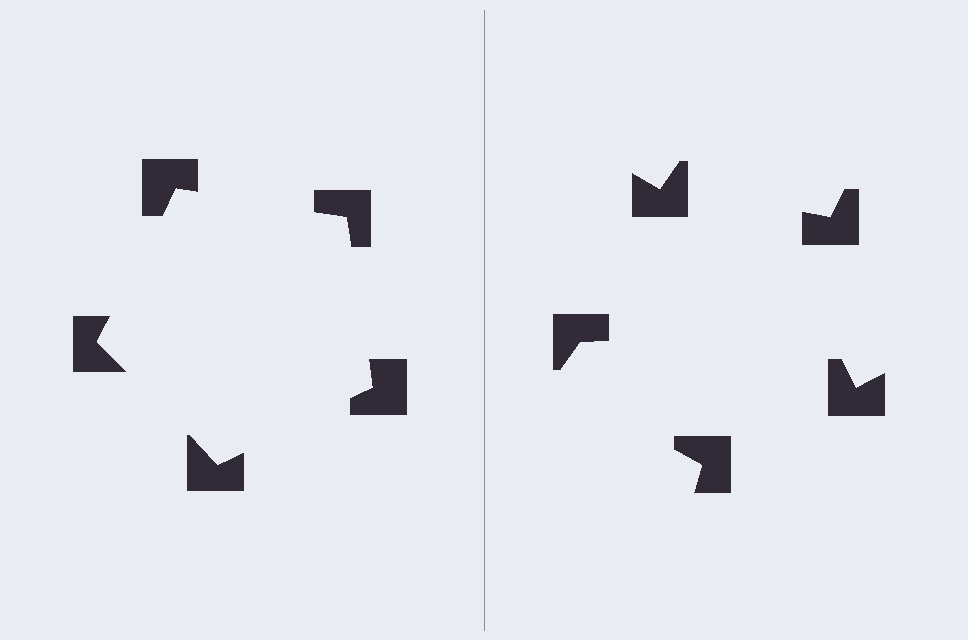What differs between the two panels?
The notched squares are positioned identically on both sides; only the wedge orientations differ. On the left they align to a pentagon; on the right they are misaligned.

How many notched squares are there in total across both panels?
10 — 5 on each side.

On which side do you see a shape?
An illusory pentagon appears on the left side. On the right side the wedge cuts are rotated, so no coherent shape forms.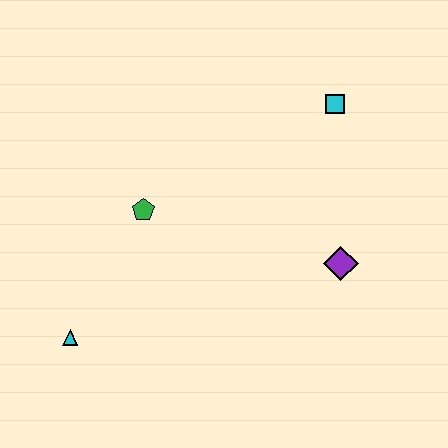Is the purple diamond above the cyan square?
No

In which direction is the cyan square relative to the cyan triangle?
The cyan square is to the right of the cyan triangle.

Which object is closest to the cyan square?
The purple diamond is closest to the cyan square.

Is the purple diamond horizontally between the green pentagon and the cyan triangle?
No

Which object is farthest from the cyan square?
The cyan triangle is farthest from the cyan square.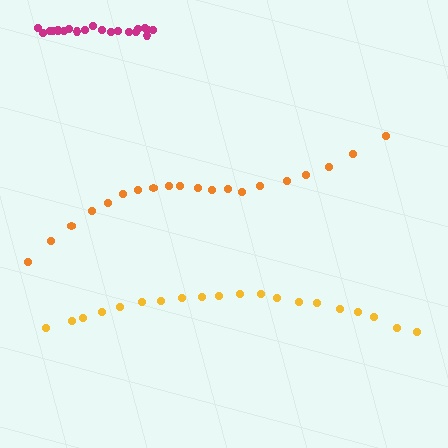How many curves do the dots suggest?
There are 3 distinct paths.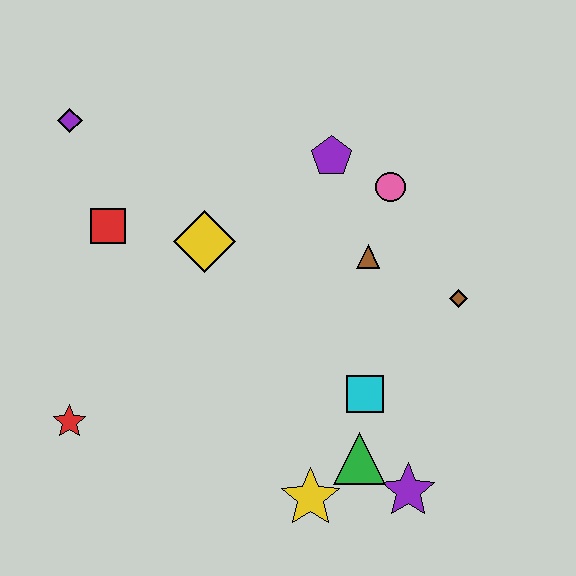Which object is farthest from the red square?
The purple star is farthest from the red square.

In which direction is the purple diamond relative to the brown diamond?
The purple diamond is to the left of the brown diamond.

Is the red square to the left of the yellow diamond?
Yes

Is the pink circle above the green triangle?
Yes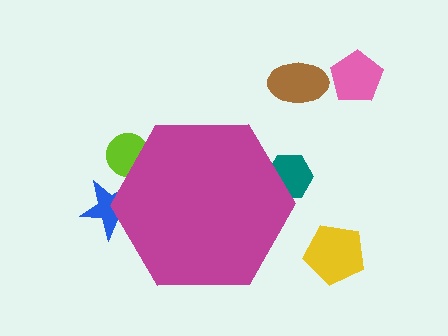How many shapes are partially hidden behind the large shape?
3 shapes are partially hidden.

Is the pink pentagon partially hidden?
No, the pink pentagon is fully visible.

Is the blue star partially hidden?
Yes, the blue star is partially hidden behind the magenta hexagon.